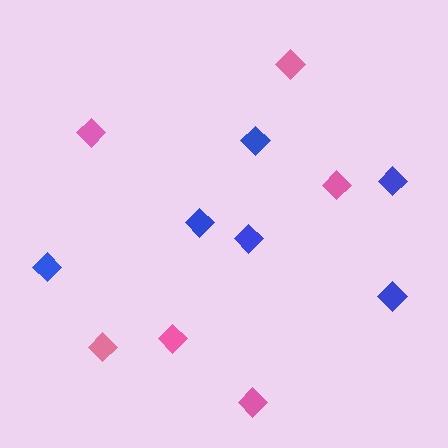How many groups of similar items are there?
There are 2 groups: one group of pink diamonds (6) and one group of blue diamonds (6).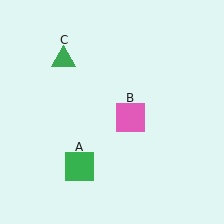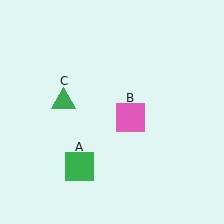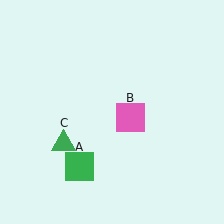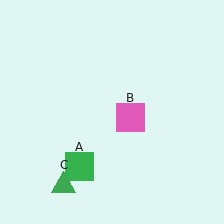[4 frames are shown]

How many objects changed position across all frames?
1 object changed position: green triangle (object C).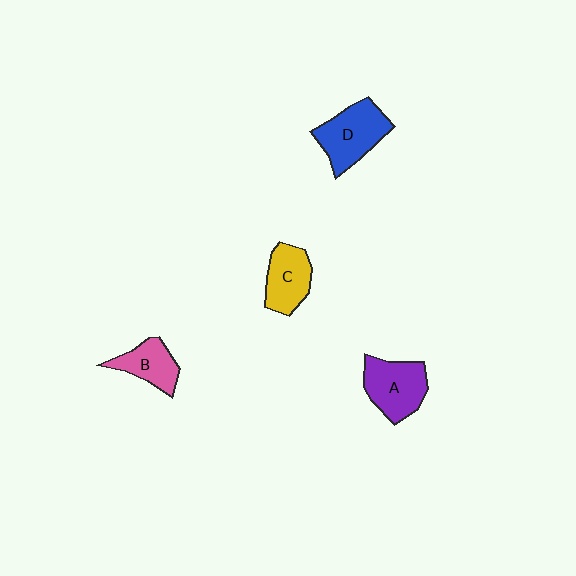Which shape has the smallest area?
Shape B (pink).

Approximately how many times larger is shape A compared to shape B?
Approximately 1.4 times.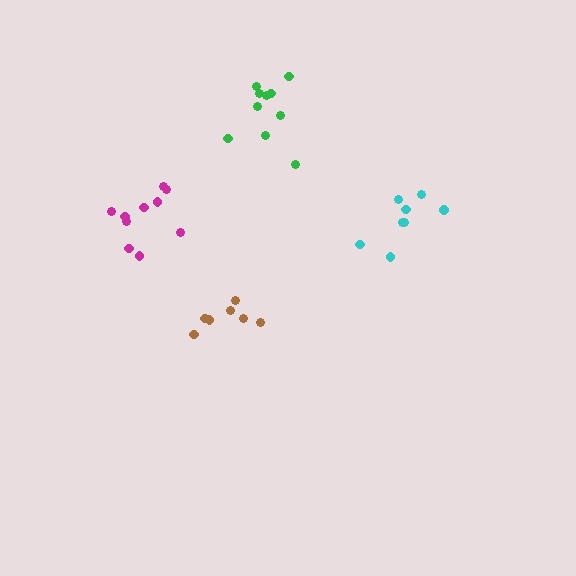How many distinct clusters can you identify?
There are 4 distinct clusters.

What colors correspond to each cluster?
The clusters are colored: brown, magenta, cyan, green.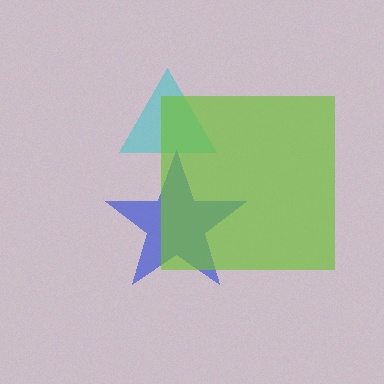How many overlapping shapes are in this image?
There are 3 overlapping shapes in the image.